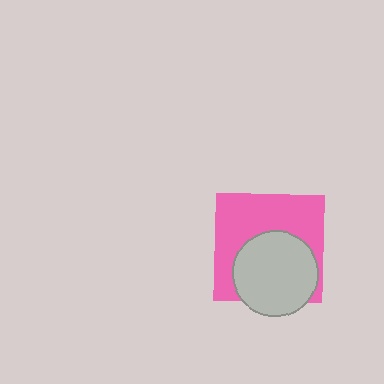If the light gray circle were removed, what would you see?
You would see the complete pink square.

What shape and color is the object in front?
The object in front is a light gray circle.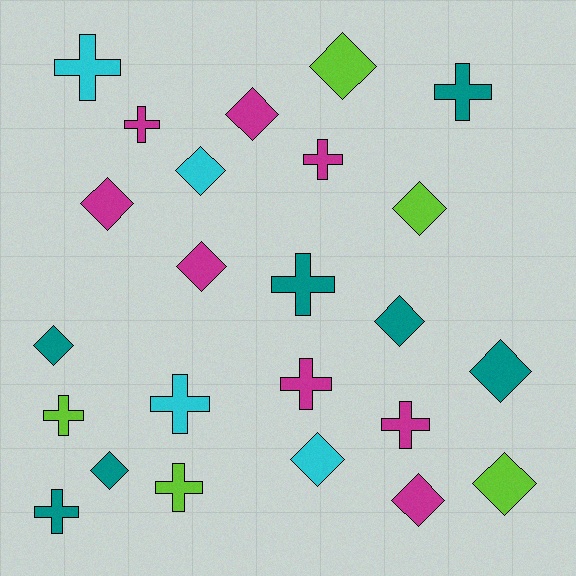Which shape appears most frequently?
Diamond, with 13 objects.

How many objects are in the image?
There are 24 objects.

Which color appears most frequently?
Magenta, with 8 objects.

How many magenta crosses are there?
There are 4 magenta crosses.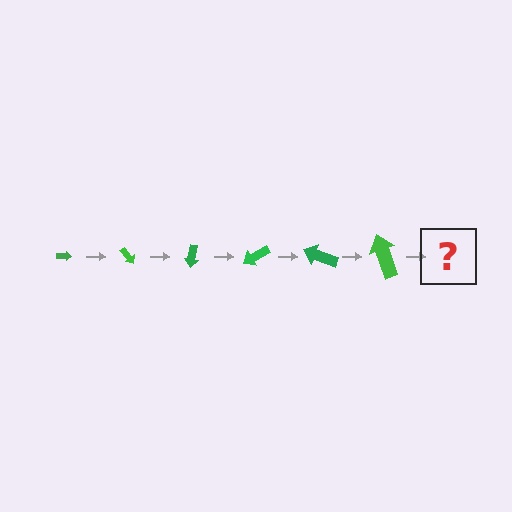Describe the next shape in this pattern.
It should be an arrow, larger than the previous one and rotated 300 degrees from the start.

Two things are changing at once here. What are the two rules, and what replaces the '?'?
The two rules are that the arrow grows larger each step and it rotates 50 degrees each step. The '?' should be an arrow, larger than the previous one and rotated 300 degrees from the start.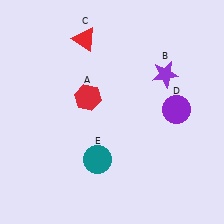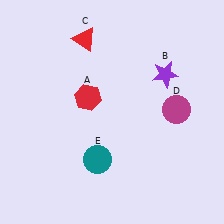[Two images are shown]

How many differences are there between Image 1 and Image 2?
There is 1 difference between the two images.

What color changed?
The circle (D) changed from purple in Image 1 to magenta in Image 2.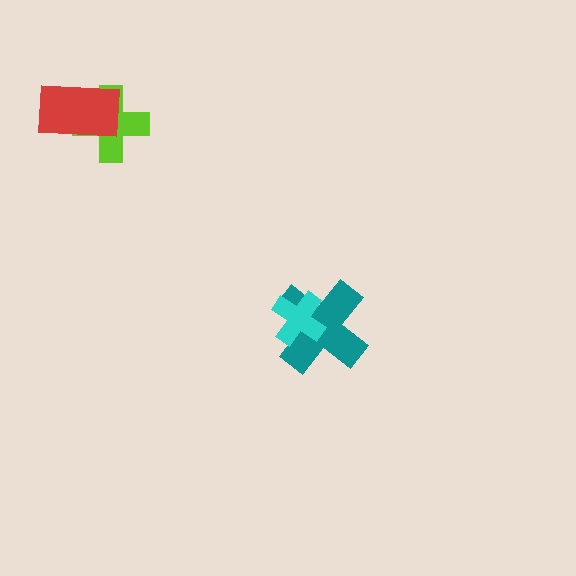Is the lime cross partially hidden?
Yes, it is partially covered by another shape.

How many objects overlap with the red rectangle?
1 object overlaps with the red rectangle.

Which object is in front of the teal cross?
The cyan cross is in front of the teal cross.